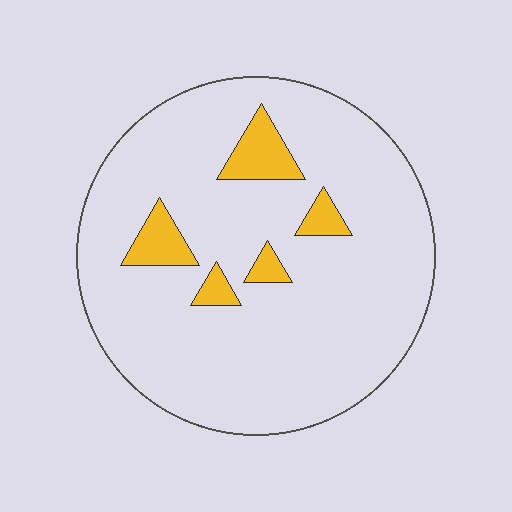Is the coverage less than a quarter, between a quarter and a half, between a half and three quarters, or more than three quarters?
Less than a quarter.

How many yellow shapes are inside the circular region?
5.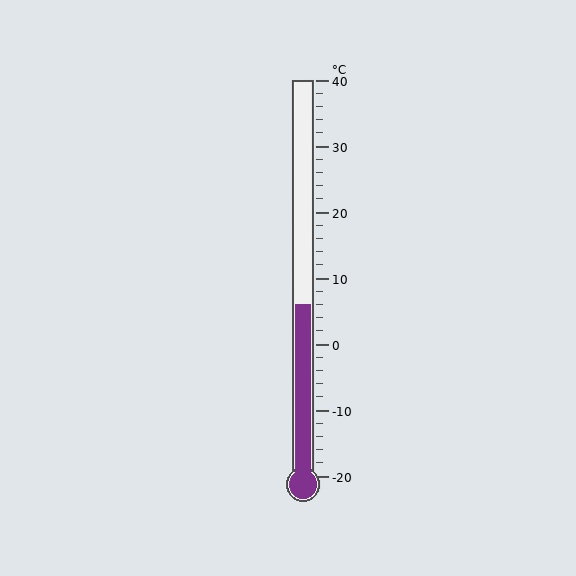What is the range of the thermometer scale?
The thermometer scale ranges from -20°C to 40°C.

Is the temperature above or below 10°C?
The temperature is below 10°C.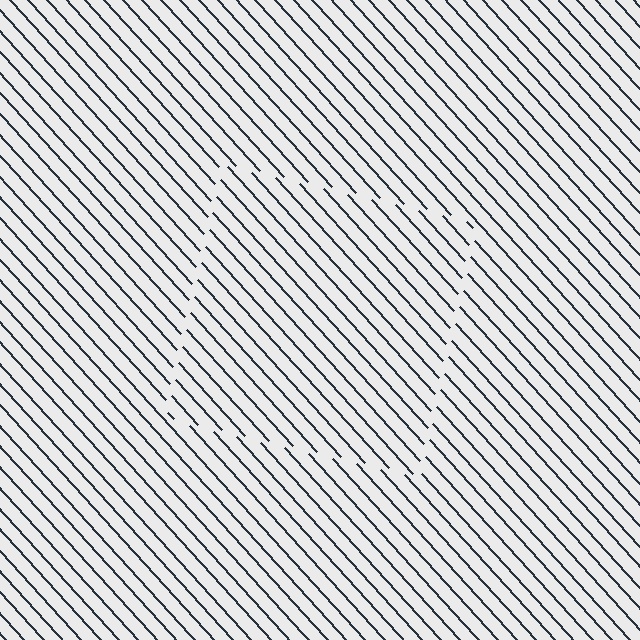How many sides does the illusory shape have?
4 sides — the line-ends trace a square.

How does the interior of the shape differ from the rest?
The interior of the shape contains the same grating, shifted by half a period — the contour is defined by the phase discontinuity where line-ends from the inner and outer gratings abut.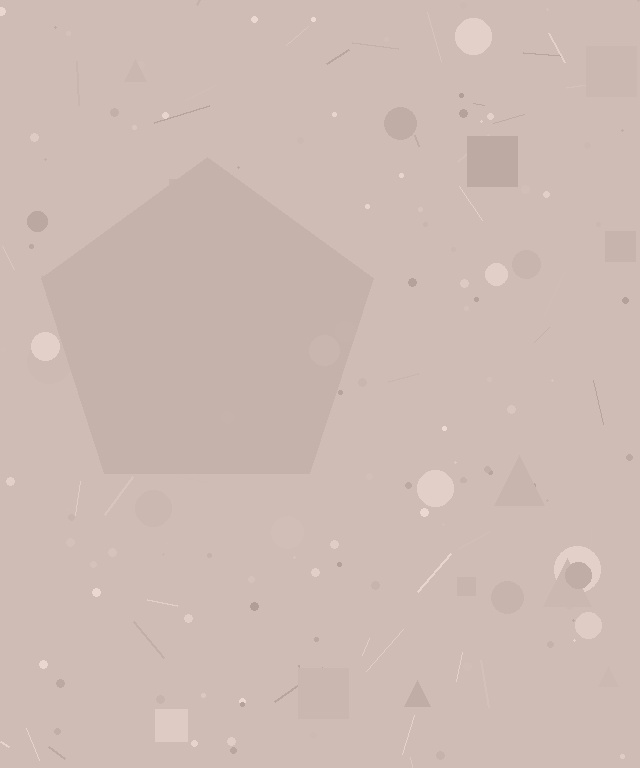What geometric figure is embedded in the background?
A pentagon is embedded in the background.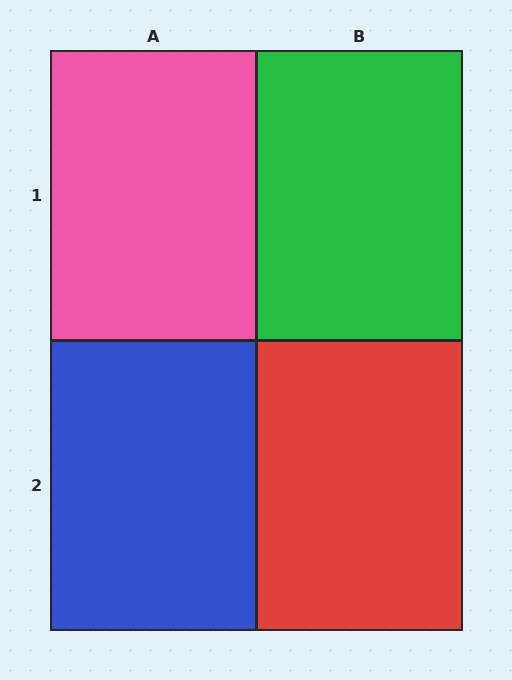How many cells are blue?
1 cell is blue.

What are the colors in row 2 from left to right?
Blue, red.